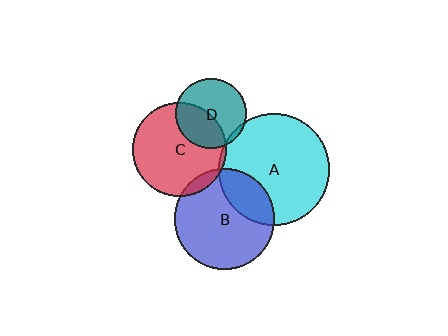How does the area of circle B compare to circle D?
Approximately 2.0 times.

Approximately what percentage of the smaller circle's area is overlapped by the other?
Approximately 25%.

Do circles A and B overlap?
Yes.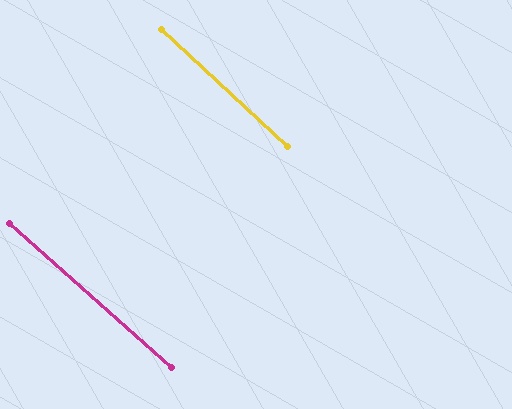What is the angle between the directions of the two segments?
Approximately 1 degree.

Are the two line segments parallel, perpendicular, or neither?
Parallel — their directions differ by only 1.1°.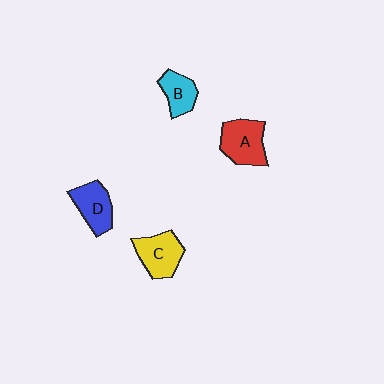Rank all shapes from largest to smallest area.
From largest to smallest: A (red), C (yellow), D (blue), B (cyan).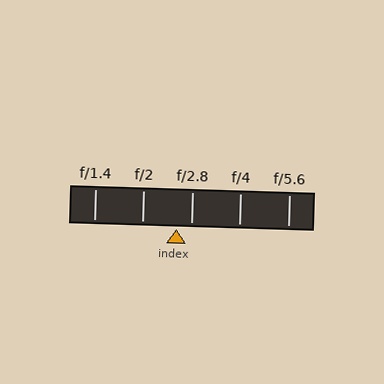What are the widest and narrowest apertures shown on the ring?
The widest aperture shown is f/1.4 and the narrowest is f/5.6.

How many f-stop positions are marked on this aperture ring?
There are 5 f-stop positions marked.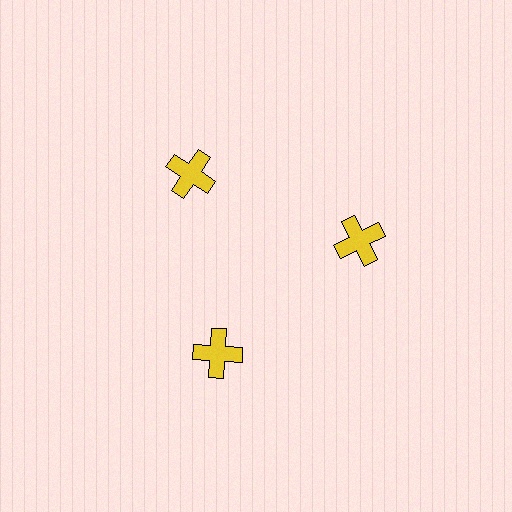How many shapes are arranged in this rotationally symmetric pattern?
There are 3 shapes, arranged in 3 groups of 1.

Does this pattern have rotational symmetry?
Yes, this pattern has 3-fold rotational symmetry. It looks the same after rotating 120 degrees around the center.